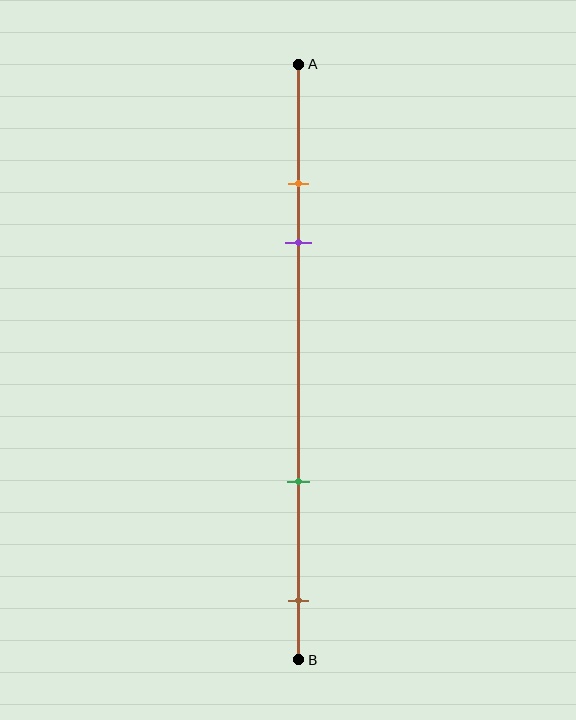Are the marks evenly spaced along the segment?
No, the marks are not evenly spaced.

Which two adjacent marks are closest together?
The orange and purple marks are the closest adjacent pair.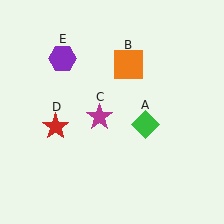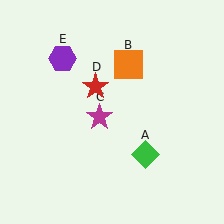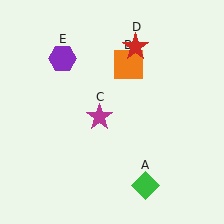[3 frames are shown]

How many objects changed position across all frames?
2 objects changed position: green diamond (object A), red star (object D).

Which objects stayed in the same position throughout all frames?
Orange square (object B) and magenta star (object C) and purple hexagon (object E) remained stationary.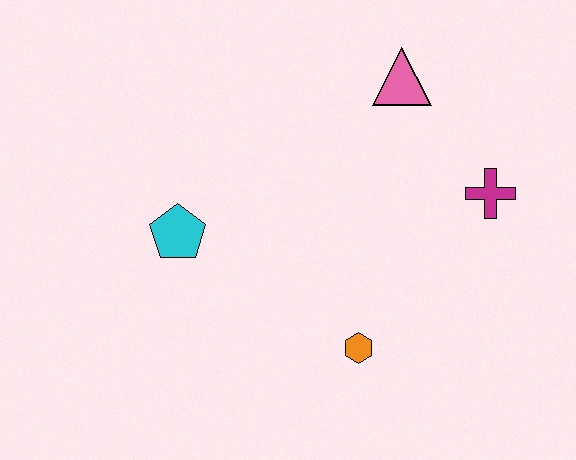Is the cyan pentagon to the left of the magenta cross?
Yes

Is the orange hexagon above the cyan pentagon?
No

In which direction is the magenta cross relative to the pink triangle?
The magenta cross is below the pink triangle.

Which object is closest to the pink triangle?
The magenta cross is closest to the pink triangle.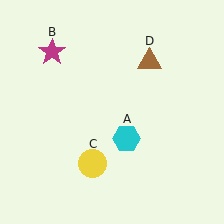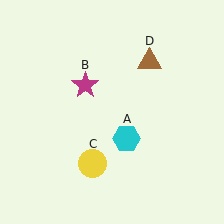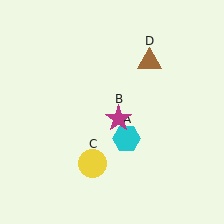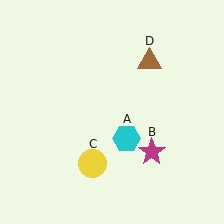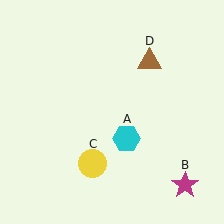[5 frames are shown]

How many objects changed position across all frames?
1 object changed position: magenta star (object B).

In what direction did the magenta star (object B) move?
The magenta star (object B) moved down and to the right.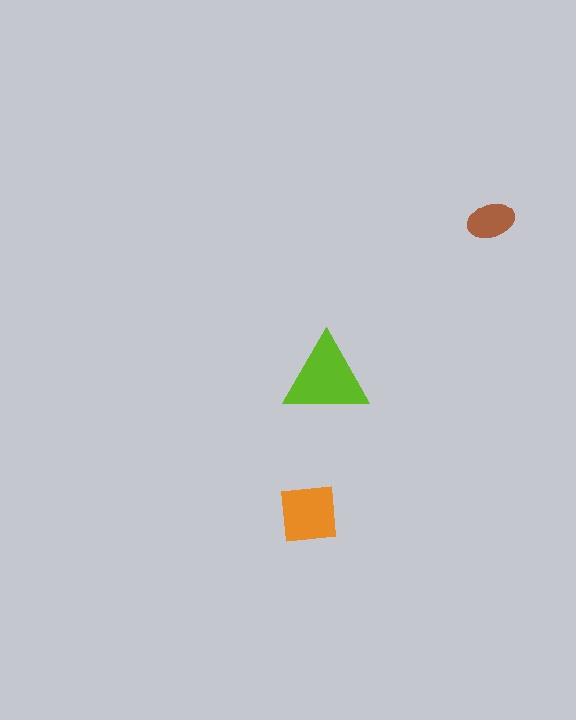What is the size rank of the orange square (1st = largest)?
2nd.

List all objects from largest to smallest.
The lime triangle, the orange square, the brown ellipse.